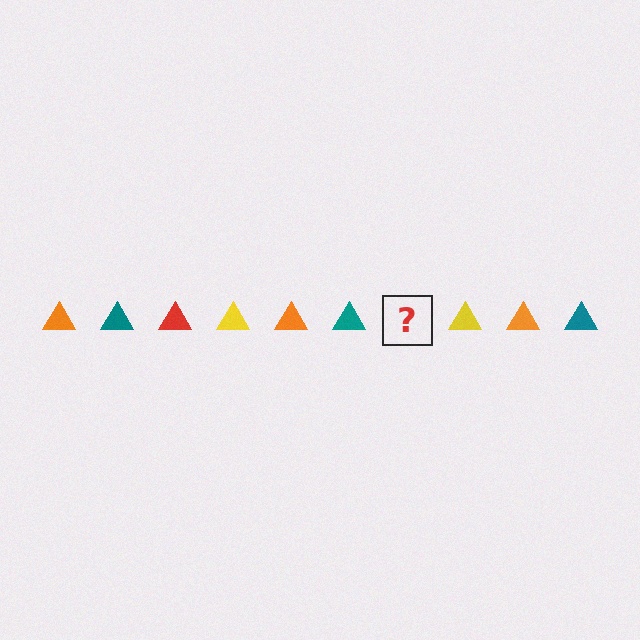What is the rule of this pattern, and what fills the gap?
The rule is that the pattern cycles through orange, teal, red, yellow triangles. The gap should be filled with a red triangle.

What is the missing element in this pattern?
The missing element is a red triangle.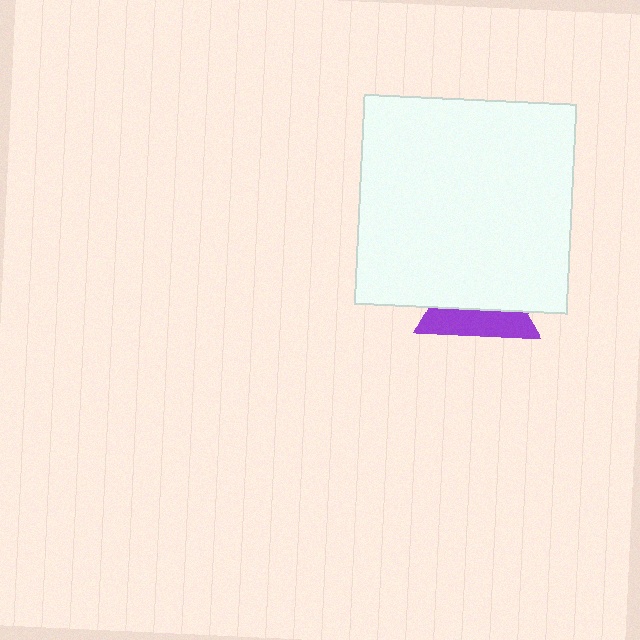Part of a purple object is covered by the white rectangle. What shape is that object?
It is a triangle.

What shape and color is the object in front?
The object in front is a white rectangle.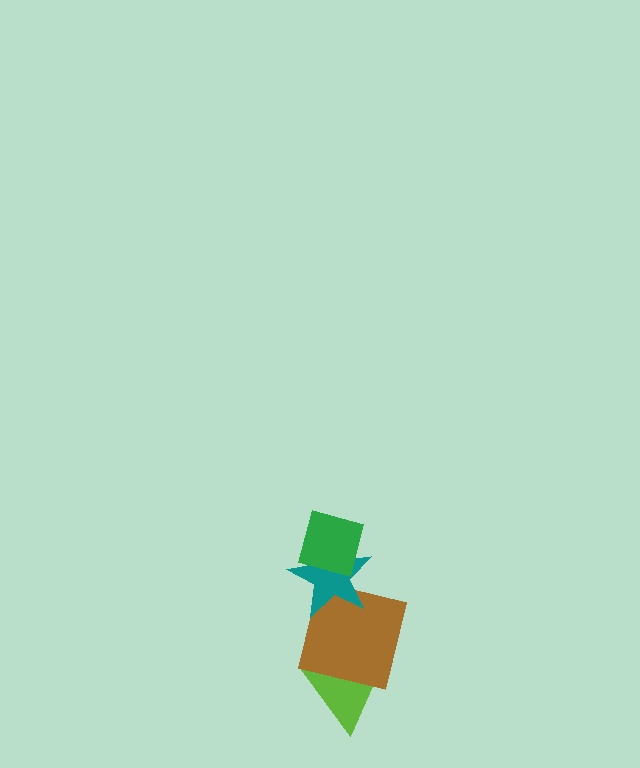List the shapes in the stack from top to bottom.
From top to bottom: the green square, the teal star, the brown square, the lime triangle.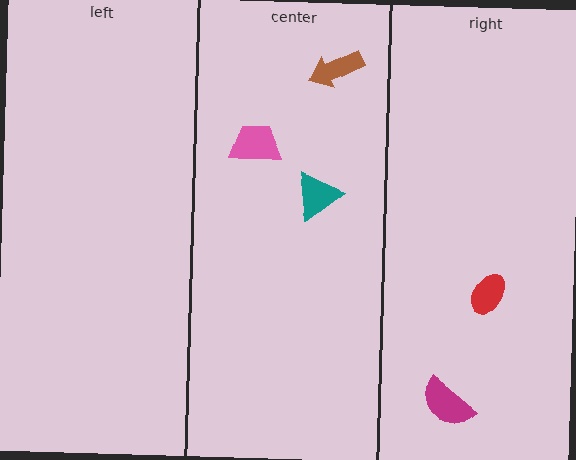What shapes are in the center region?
The teal triangle, the brown arrow, the pink trapezoid.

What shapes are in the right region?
The red ellipse, the magenta semicircle.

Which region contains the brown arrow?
The center region.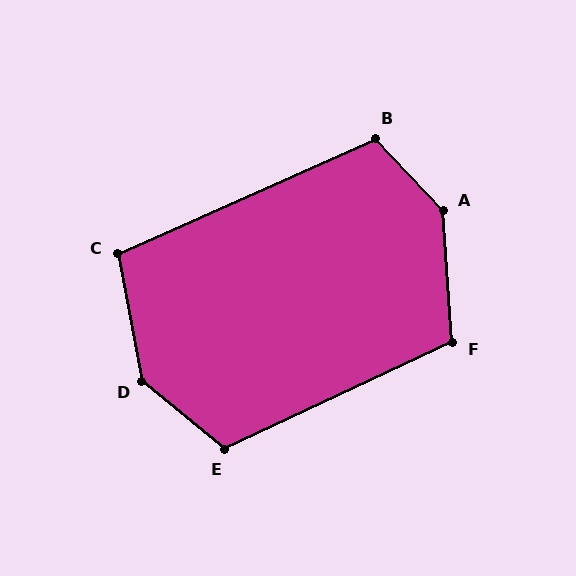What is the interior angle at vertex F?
Approximately 111 degrees (obtuse).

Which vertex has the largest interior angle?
A, at approximately 141 degrees.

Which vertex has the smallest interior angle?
C, at approximately 104 degrees.